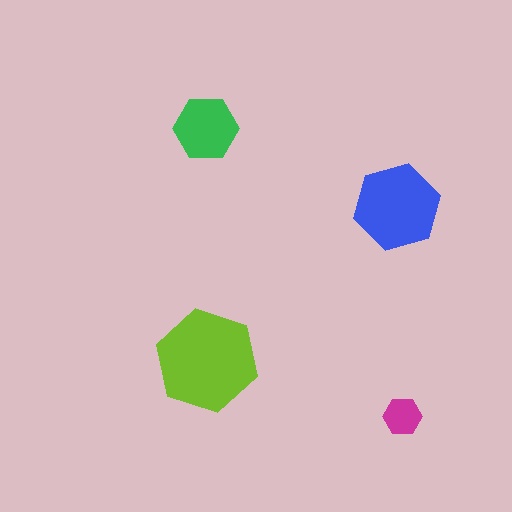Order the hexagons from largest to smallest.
the lime one, the blue one, the green one, the magenta one.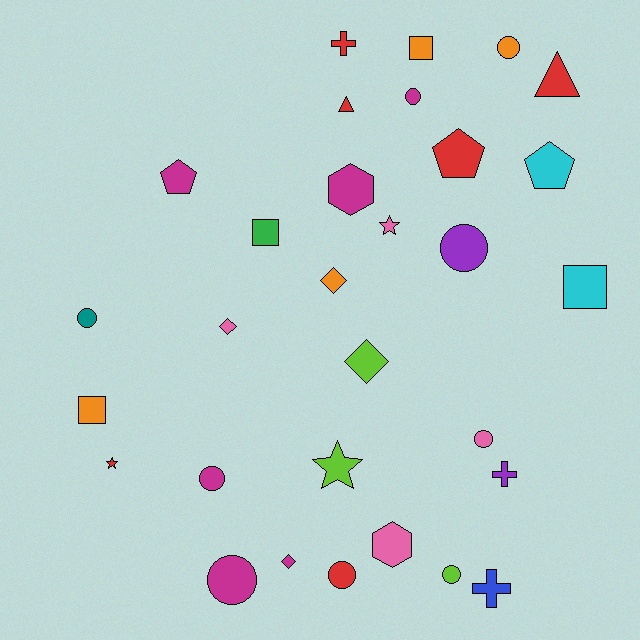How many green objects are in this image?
There is 1 green object.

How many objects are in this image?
There are 30 objects.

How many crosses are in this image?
There are 3 crosses.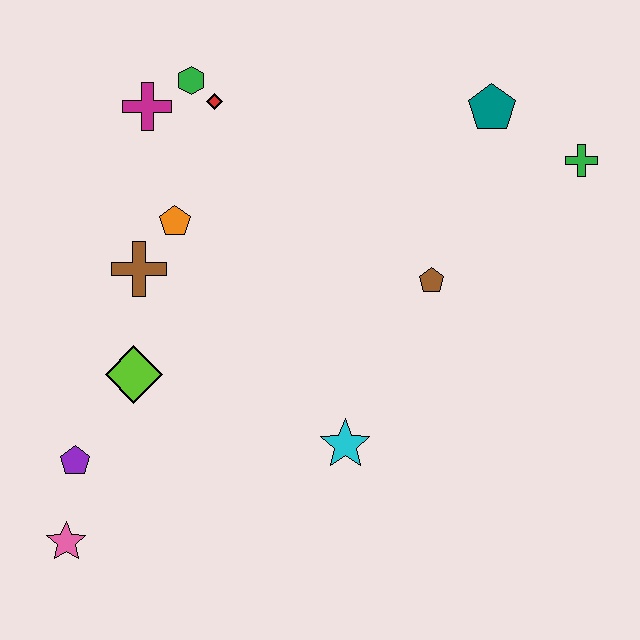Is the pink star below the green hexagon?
Yes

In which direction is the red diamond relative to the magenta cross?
The red diamond is to the right of the magenta cross.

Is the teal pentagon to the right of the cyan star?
Yes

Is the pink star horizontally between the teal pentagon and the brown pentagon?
No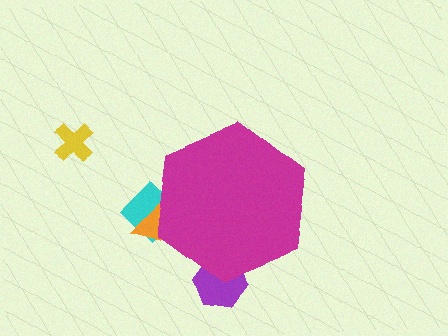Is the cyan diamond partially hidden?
Yes, the cyan diamond is partially hidden behind the magenta hexagon.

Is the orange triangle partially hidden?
Yes, the orange triangle is partially hidden behind the magenta hexagon.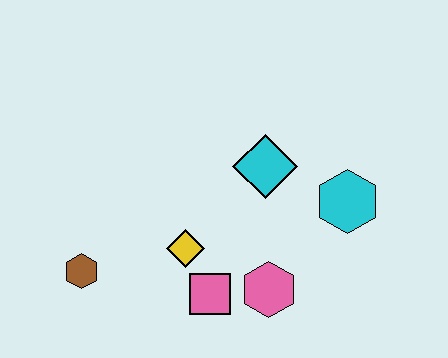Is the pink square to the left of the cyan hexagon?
Yes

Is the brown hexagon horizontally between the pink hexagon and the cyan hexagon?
No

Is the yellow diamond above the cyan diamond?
No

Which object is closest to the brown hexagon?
The yellow diamond is closest to the brown hexagon.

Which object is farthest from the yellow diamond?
The cyan hexagon is farthest from the yellow diamond.